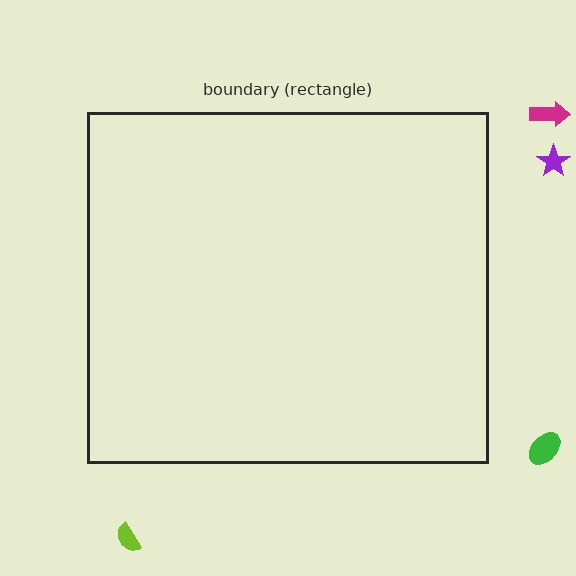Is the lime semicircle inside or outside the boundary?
Outside.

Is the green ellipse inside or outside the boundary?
Outside.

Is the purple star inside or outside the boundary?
Outside.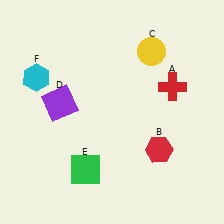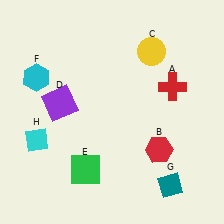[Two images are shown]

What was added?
A teal diamond (G), a cyan diamond (H) were added in Image 2.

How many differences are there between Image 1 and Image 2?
There are 2 differences between the two images.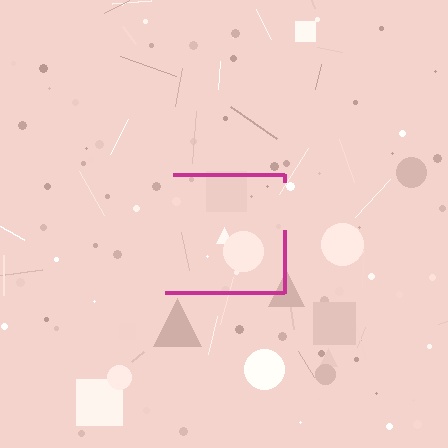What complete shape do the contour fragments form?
The contour fragments form a square.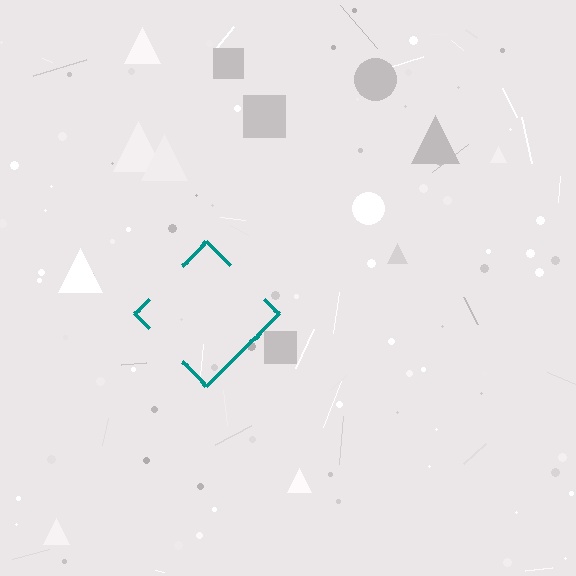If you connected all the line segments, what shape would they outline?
They would outline a diamond.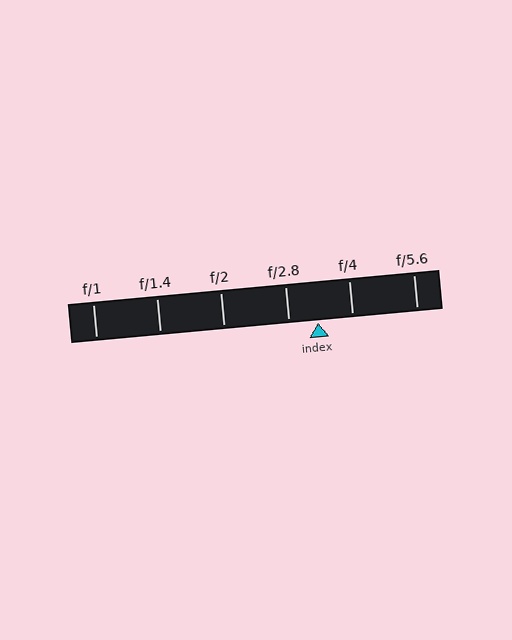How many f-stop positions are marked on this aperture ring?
There are 6 f-stop positions marked.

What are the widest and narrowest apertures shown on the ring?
The widest aperture shown is f/1 and the narrowest is f/5.6.